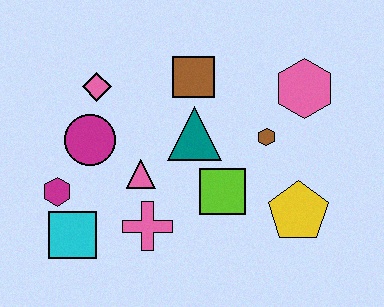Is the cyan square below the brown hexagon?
Yes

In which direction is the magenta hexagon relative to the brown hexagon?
The magenta hexagon is to the left of the brown hexagon.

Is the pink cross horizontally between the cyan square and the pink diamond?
No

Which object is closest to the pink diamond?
The magenta circle is closest to the pink diamond.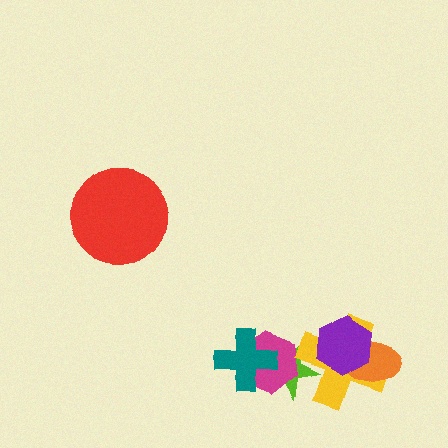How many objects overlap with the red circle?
0 objects overlap with the red circle.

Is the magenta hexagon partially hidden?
Yes, it is partially covered by another shape.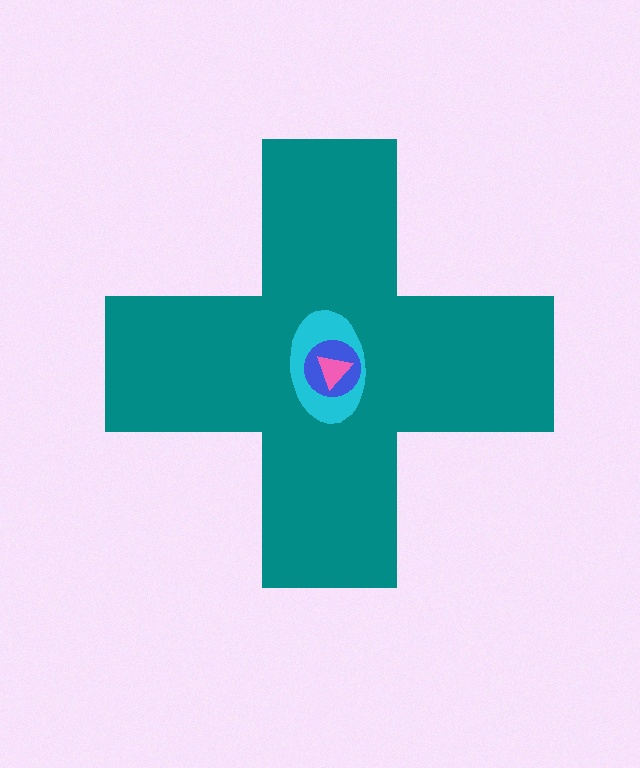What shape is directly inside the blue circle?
The pink triangle.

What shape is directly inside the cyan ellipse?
The blue circle.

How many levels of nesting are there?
4.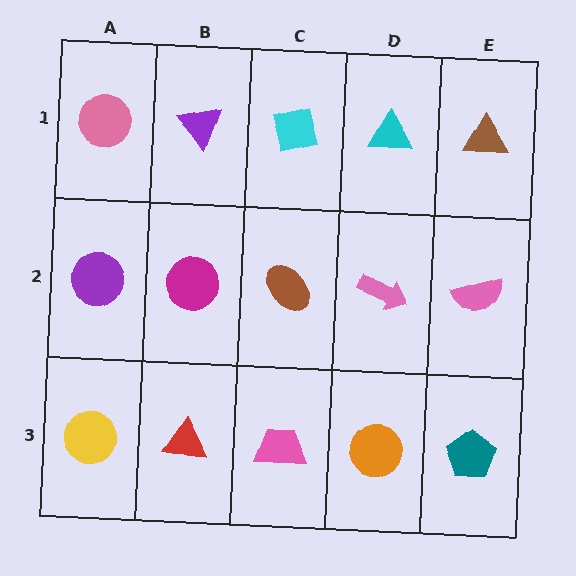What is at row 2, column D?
A pink arrow.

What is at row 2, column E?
A pink semicircle.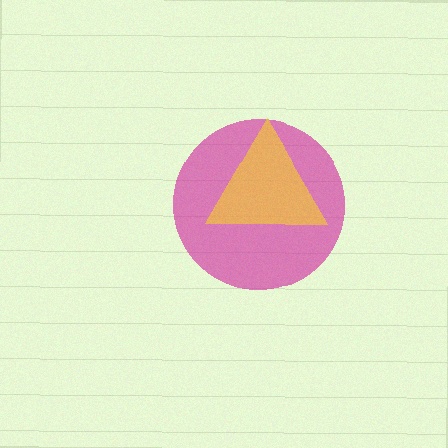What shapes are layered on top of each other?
The layered shapes are: a magenta circle, a yellow triangle.